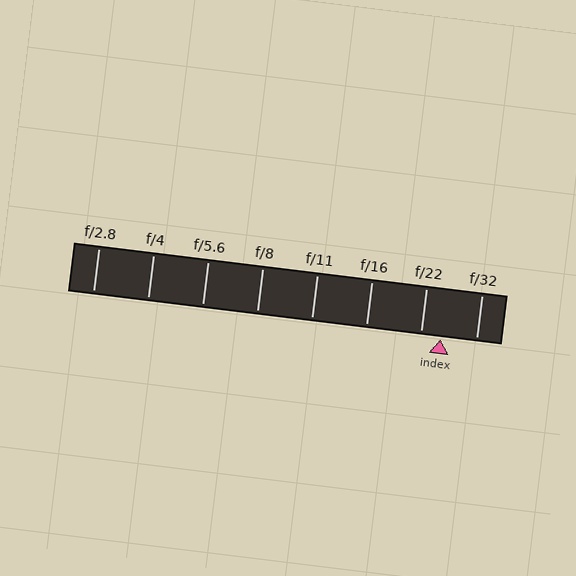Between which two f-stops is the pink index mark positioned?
The index mark is between f/22 and f/32.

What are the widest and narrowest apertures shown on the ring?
The widest aperture shown is f/2.8 and the narrowest is f/32.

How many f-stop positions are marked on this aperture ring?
There are 8 f-stop positions marked.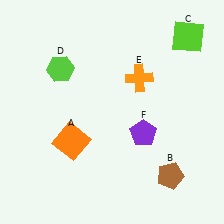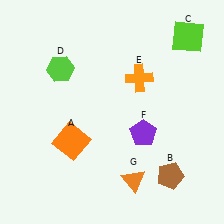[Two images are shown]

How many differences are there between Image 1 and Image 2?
There is 1 difference between the two images.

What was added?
An orange triangle (G) was added in Image 2.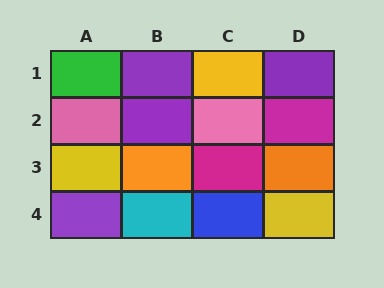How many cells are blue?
1 cell is blue.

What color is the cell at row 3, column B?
Orange.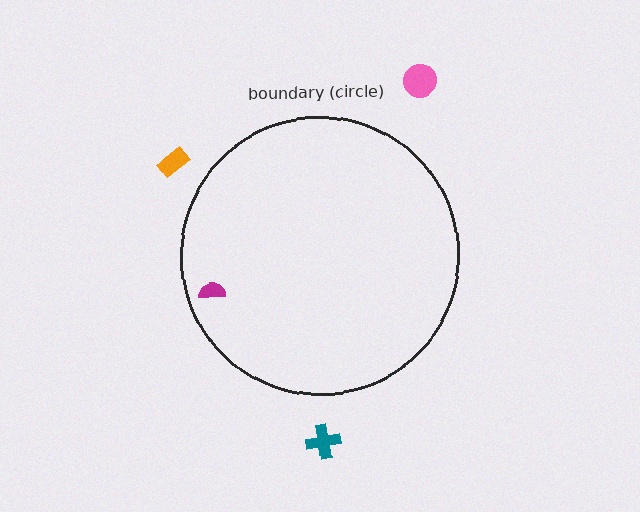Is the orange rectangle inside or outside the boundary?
Outside.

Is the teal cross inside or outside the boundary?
Outside.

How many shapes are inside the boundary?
1 inside, 3 outside.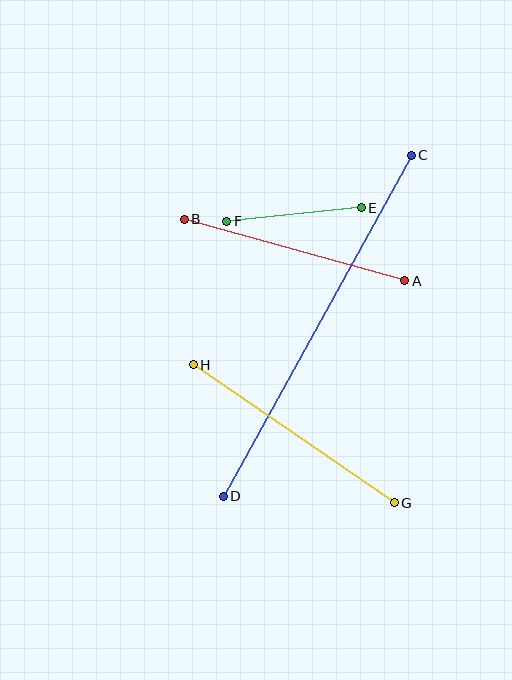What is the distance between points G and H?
The distance is approximately 244 pixels.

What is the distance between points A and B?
The distance is approximately 229 pixels.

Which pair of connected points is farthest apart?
Points C and D are farthest apart.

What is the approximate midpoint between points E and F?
The midpoint is at approximately (294, 215) pixels.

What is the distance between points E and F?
The distance is approximately 135 pixels.